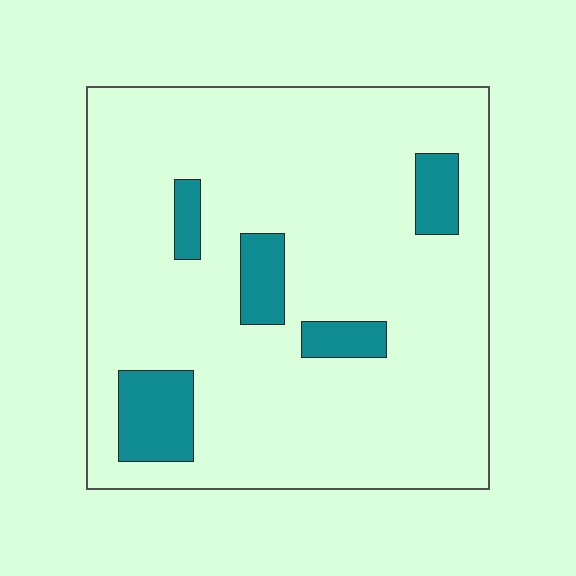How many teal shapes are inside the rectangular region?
5.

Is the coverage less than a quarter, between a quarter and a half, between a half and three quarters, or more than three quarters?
Less than a quarter.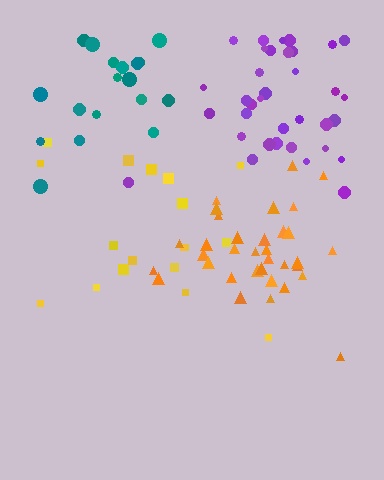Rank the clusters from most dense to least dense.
orange, purple, teal, yellow.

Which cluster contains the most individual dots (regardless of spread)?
Purple (35).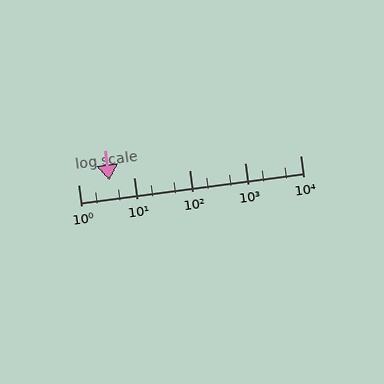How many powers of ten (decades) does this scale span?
The scale spans 4 decades, from 1 to 10000.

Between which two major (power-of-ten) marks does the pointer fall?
The pointer is between 1 and 10.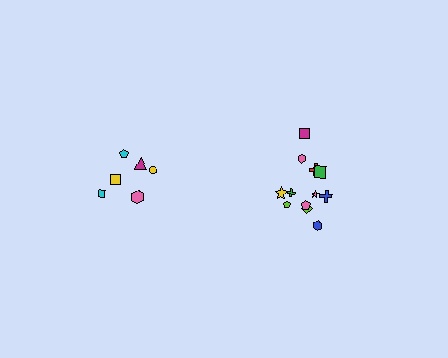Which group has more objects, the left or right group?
The right group.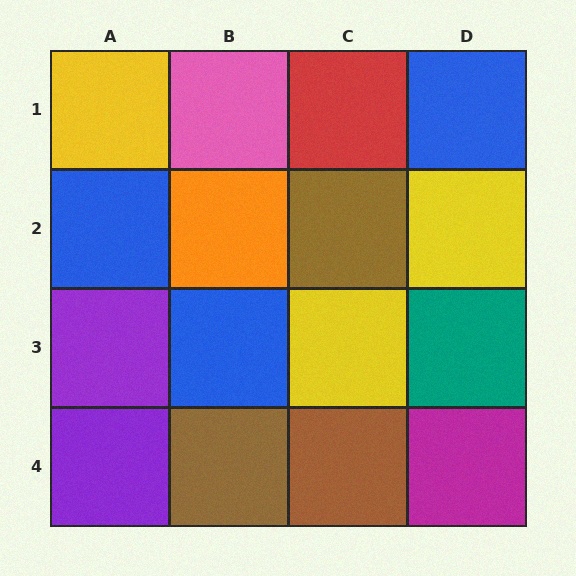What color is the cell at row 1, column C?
Red.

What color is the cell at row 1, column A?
Yellow.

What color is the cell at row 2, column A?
Blue.